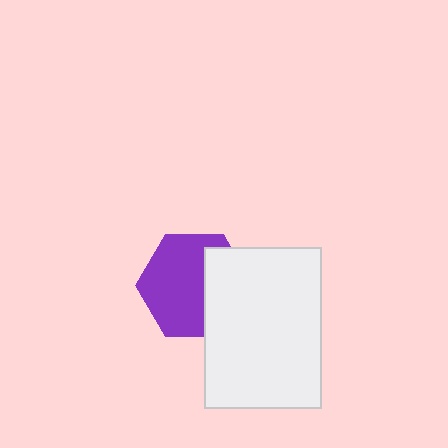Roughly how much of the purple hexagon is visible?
About half of it is visible (roughly 64%).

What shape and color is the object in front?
The object in front is a white rectangle.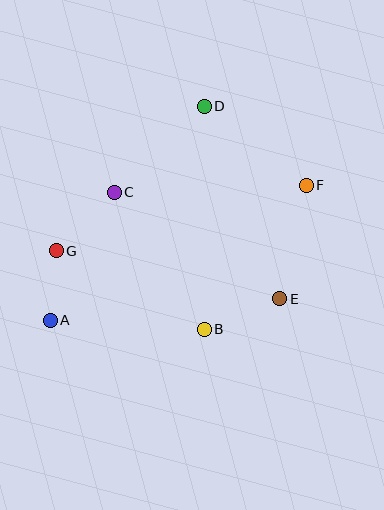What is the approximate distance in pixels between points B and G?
The distance between B and G is approximately 167 pixels.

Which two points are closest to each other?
Points A and G are closest to each other.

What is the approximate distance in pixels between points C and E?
The distance between C and E is approximately 197 pixels.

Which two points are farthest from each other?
Points A and F are farthest from each other.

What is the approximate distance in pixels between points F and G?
The distance between F and G is approximately 259 pixels.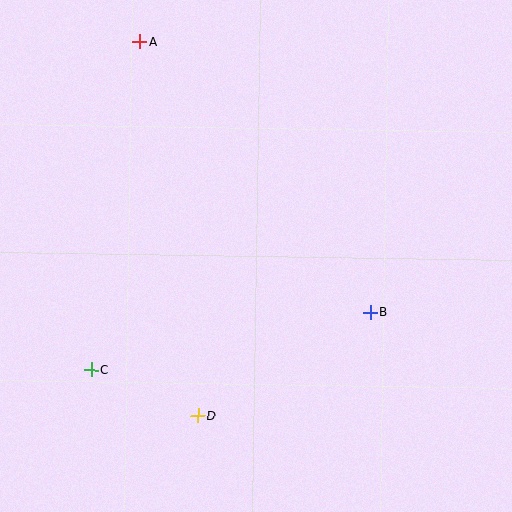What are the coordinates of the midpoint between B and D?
The midpoint between B and D is at (284, 364).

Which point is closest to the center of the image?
Point B at (370, 312) is closest to the center.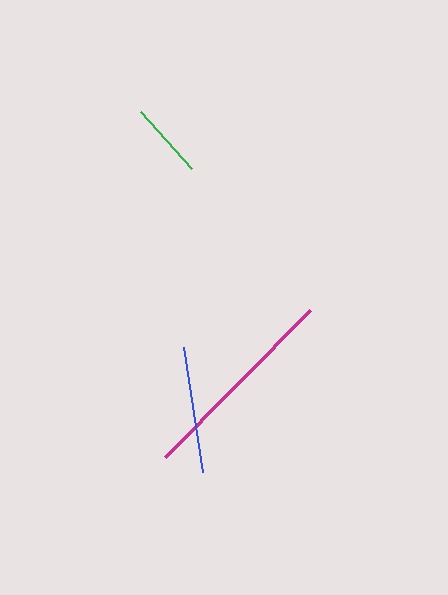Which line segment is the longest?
The magenta line is the longest at approximately 206 pixels.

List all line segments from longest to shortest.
From longest to shortest: magenta, blue, green.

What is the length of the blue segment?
The blue segment is approximately 126 pixels long.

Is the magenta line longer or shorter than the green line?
The magenta line is longer than the green line.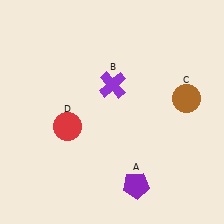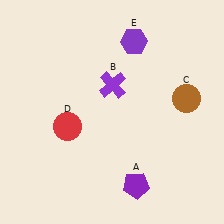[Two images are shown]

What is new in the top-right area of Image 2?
A purple hexagon (E) was added in the top-right area of Image 2.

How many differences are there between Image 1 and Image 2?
There is 1 difference between the two images.